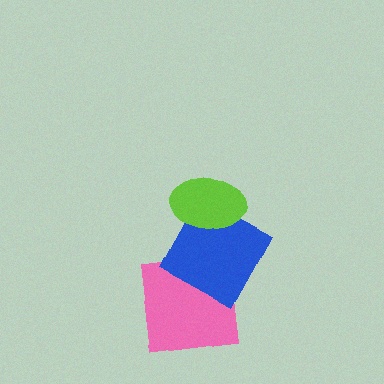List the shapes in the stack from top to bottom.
From top to bottom: the lime ellipse, the blue square, the pink square.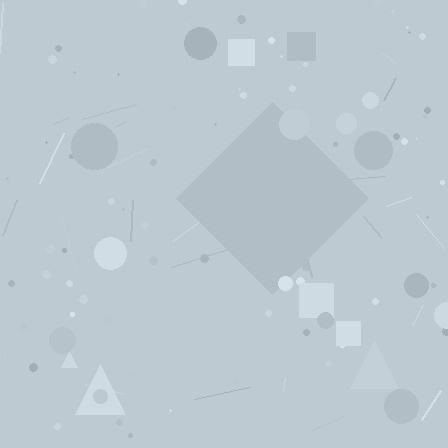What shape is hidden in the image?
A diamond is hidden in the image.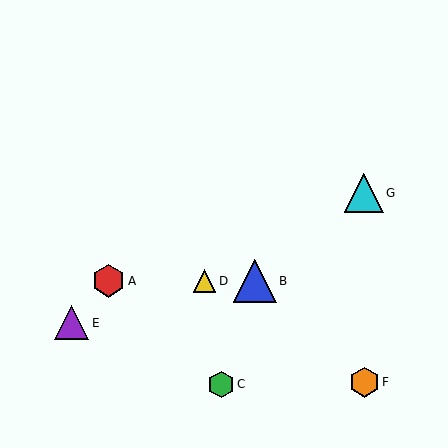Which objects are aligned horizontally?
Objects A, B, D are aligned horizontally.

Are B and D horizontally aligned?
Yes, both are at y≈281.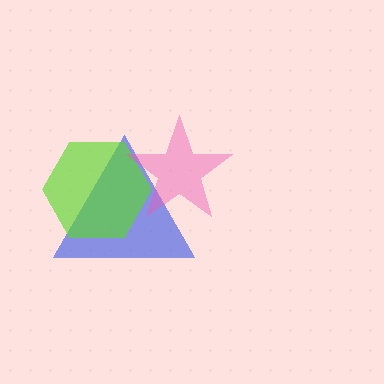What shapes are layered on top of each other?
The layered shapes are: a blue triangle, a lime hexagon, a pink star.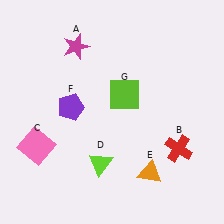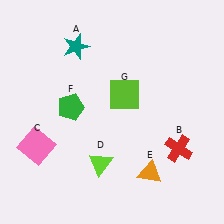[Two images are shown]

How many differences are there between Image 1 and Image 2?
There are 2 differences between the two images.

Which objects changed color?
A changed from magenta to teal. F changed from purple to green.